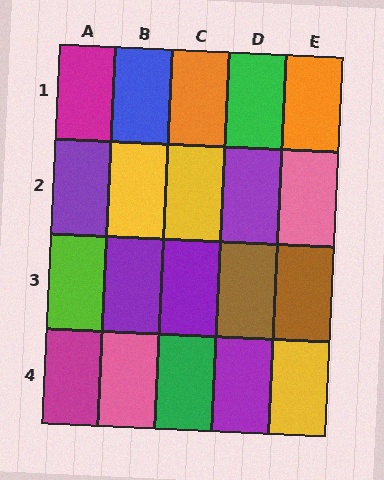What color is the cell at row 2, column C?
Yellow.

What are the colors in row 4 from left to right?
Magenta, pink, green, purple, yellow.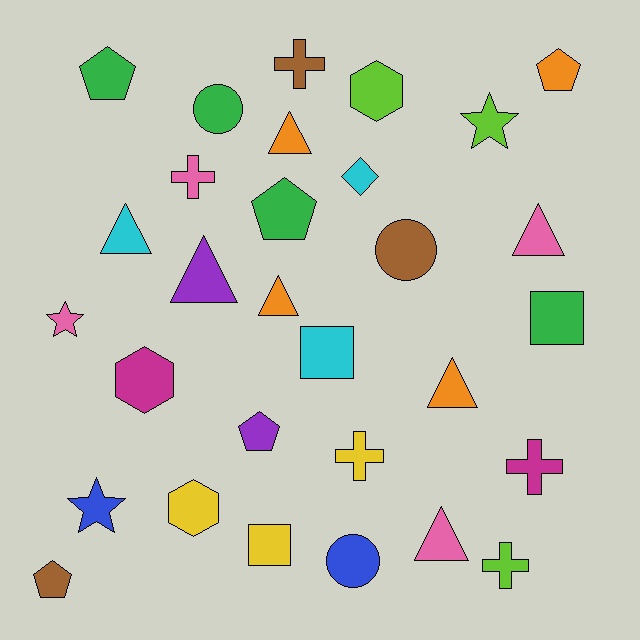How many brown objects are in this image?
There are 3 brown objects.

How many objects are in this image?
There are 30 objects.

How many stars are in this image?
There are 3 stars.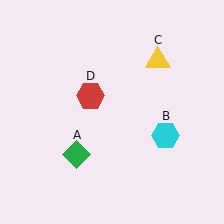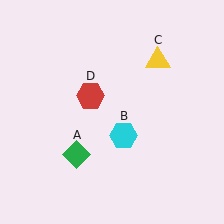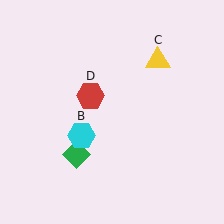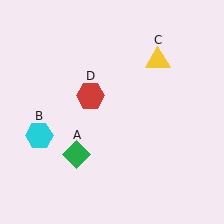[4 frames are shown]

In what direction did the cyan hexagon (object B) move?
The cyan hexagon (object B) moved left.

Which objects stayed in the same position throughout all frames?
Green diamond (object A) and yellow triangle (object C) and red hexagon (object D) remained stationary.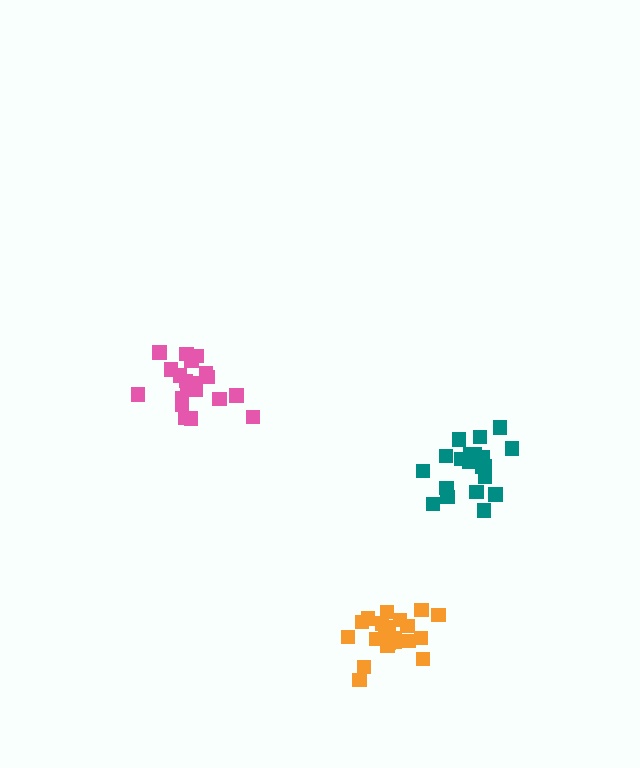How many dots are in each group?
Group 1: 20 dots, Group 2: 21 dots, Group 3: 21 dots (62 total).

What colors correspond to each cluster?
The clusters are colored: teal, orange, pink.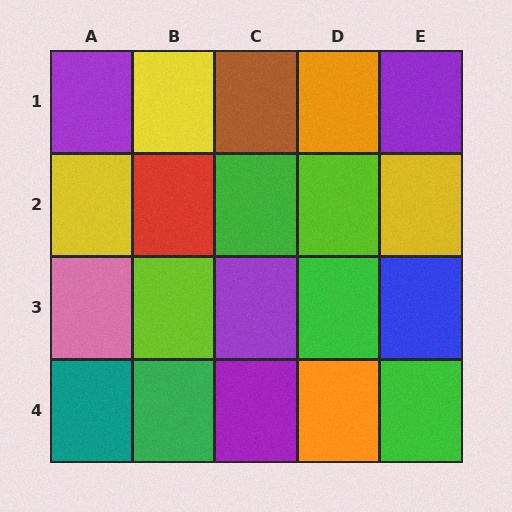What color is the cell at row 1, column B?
Yellow.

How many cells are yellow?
3 cells are yellow.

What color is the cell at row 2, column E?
Yellow.